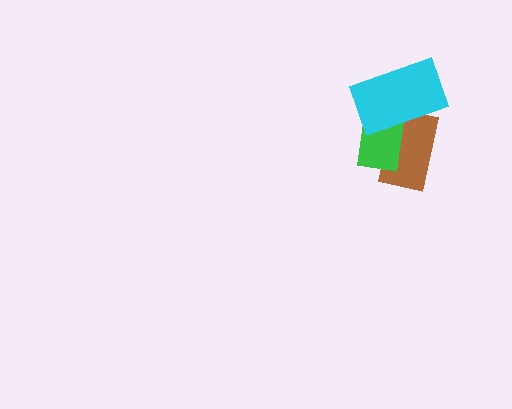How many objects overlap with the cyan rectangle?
2 objects overlap with the cyan rectangle.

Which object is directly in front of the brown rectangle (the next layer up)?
The green rectangle is directly in front of the brown rectangle.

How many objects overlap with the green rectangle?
2 objects overlap with the green rectangle.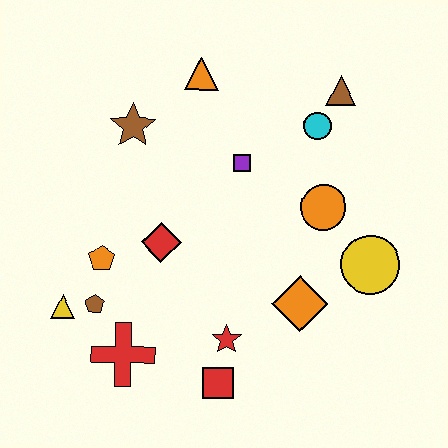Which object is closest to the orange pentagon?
The brown pentagon is closest to the orange pentagon.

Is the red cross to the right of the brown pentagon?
Yes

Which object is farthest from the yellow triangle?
The brown triangle is farthest from the yellow triangle.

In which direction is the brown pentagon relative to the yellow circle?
The brown pentagon is to the left of the yellow circle.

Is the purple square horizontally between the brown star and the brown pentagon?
No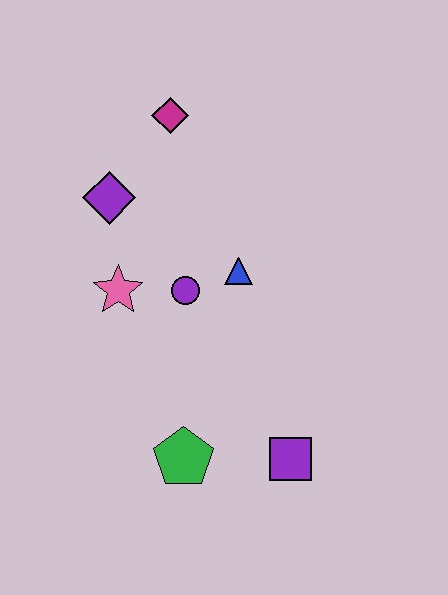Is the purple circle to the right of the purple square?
No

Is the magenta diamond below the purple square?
No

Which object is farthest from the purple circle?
The purple square is farthest from the purple circle.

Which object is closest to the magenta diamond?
The purple diamond is closest to the magenta diamond.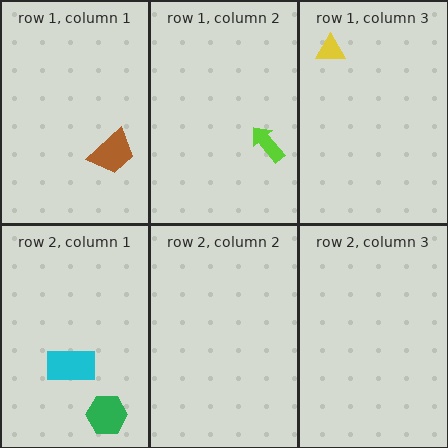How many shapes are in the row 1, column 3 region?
1.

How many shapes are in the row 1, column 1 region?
1.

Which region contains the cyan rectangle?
The row 2, column 1 region.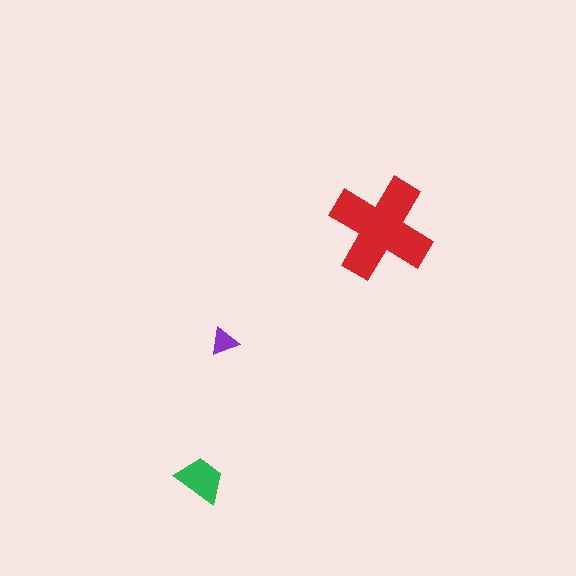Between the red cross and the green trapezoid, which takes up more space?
The red cross.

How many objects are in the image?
There are 3 objects in the image.